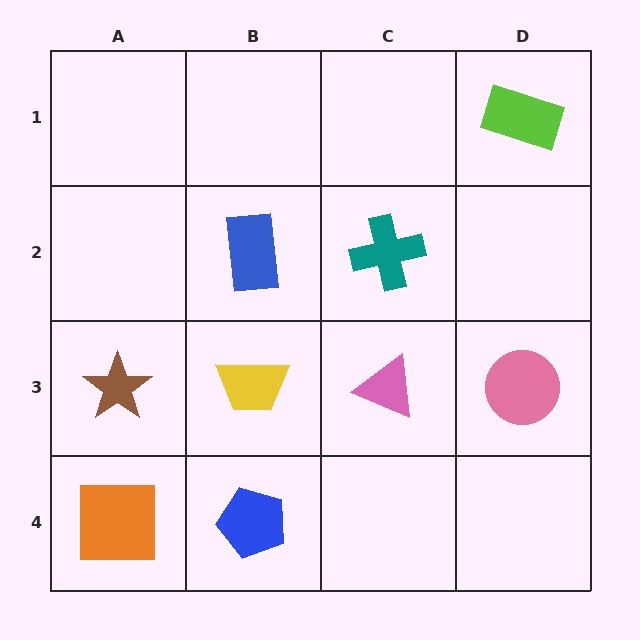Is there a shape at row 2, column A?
No, that cell is empty.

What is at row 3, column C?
A pink triangle.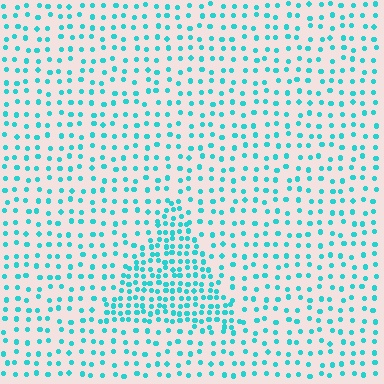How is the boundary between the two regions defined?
The boundary is defined by a change in element density (approximately 2.2x ratio). All elements are the same color, size, and shape.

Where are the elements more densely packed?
The elements are more densely packed inside the triangle boundary.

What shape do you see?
I see a triangle.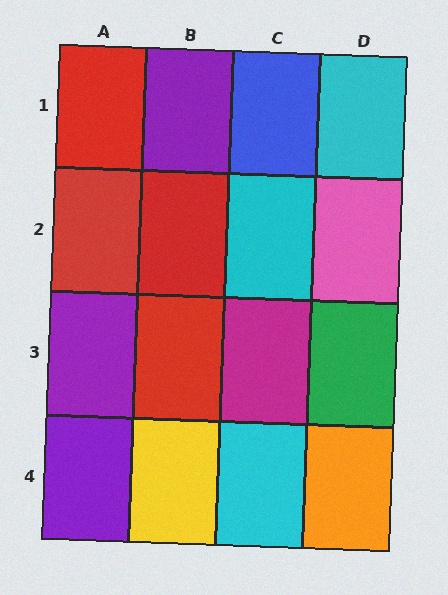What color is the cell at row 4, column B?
Yellow.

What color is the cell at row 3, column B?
Red.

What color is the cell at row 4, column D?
Orange.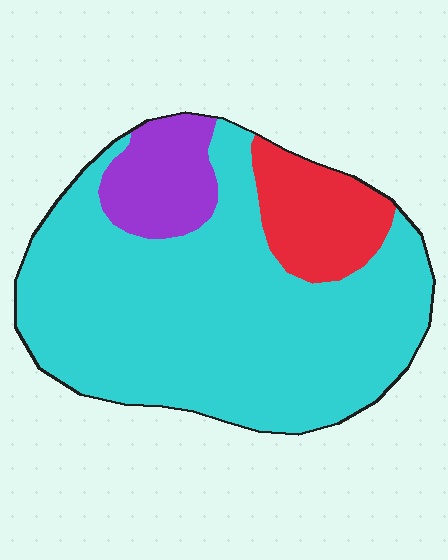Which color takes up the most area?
Cyan, at roughly 75%.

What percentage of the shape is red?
Red takes up about one eighth (1/8) of the shape.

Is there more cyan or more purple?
Cyan.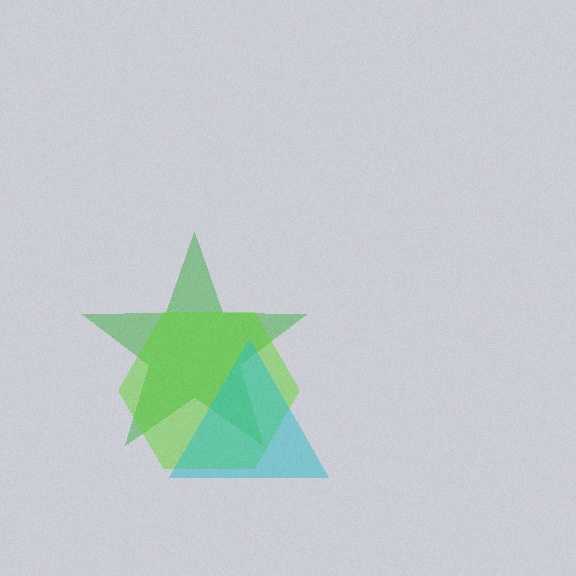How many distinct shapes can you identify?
There are 3 distinct shapes: a green star, a lime hexagon, a cyan triangle.